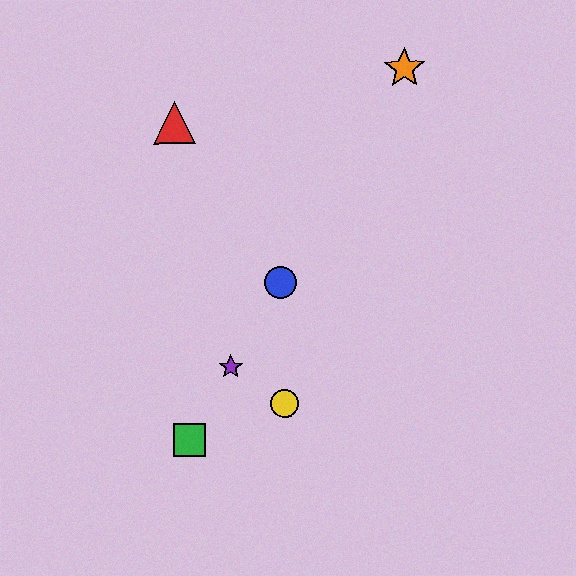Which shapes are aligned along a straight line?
The blue circle, the green square, the purple star, the orange star are aligned along a straight line.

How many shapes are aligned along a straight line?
4 shapes (the blue circle, the green square, the purple star, the orange star) are aligned along a straight line.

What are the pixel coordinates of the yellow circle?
The yellow circle is at (285, 404).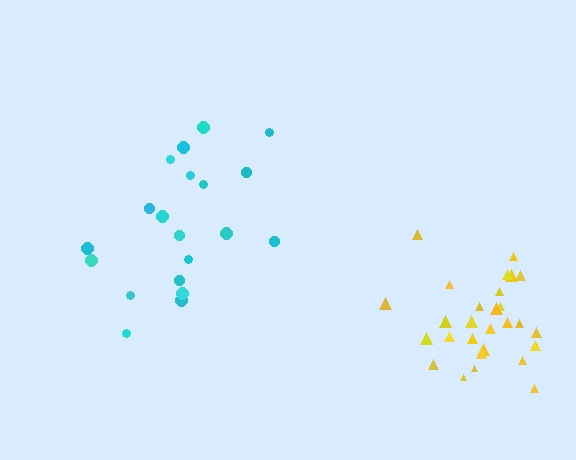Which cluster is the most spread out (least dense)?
Cyan.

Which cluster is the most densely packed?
Yellow.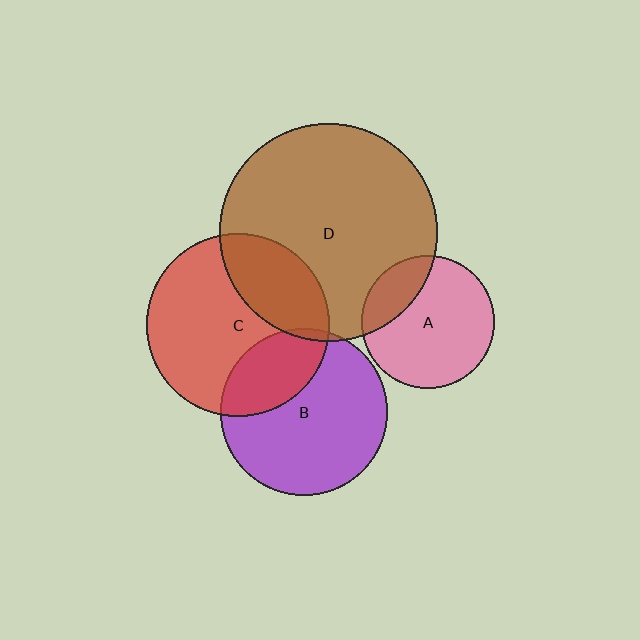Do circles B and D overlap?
Yes.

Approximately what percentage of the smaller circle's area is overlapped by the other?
Approximately 5%.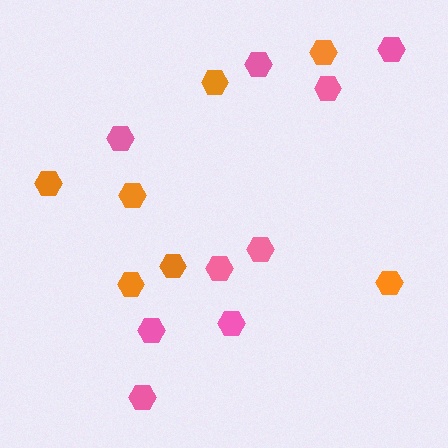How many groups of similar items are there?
There are 2 groups: one group of orange hexagons (7) and one group of pink hexagons (9).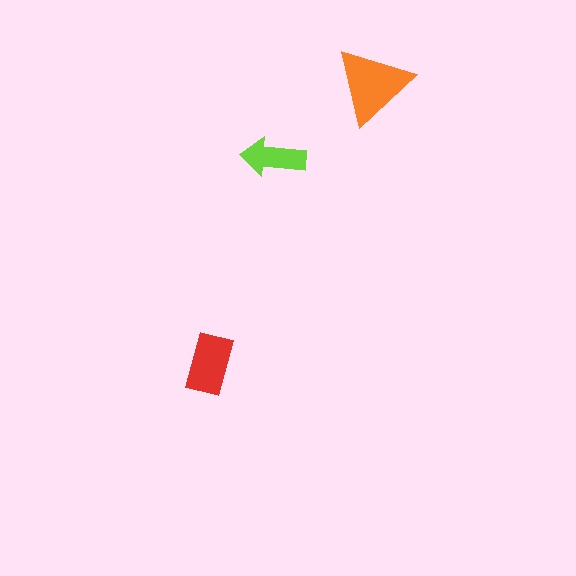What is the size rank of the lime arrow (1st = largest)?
3rd.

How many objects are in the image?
There are 3 objects in the image.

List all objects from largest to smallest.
The orange triangle, the red rectangle, the lime arrow.